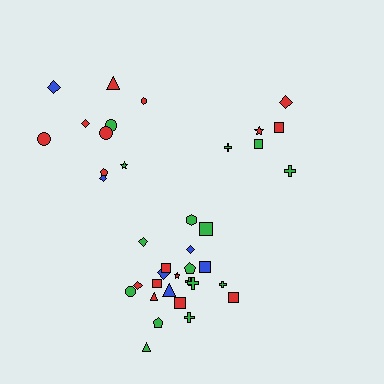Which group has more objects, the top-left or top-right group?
The top-left group.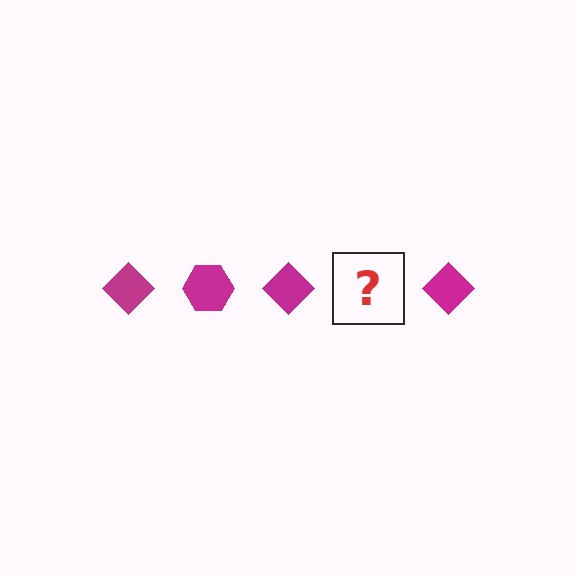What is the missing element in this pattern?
The missing element is a magenta hexagon.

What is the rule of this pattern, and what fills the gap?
The rule is that the pattern cycles through diamond, hexagon shapes in magenta. The gap should be filled with a magenta hexagon.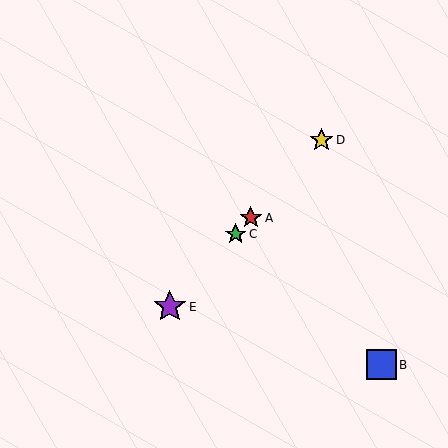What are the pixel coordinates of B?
Object B is at (381, 365).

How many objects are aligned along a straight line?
4 objects (A, C, D, E) are aligned along a straight line.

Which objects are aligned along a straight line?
Objects A, C, D, E are aligned along a straight line.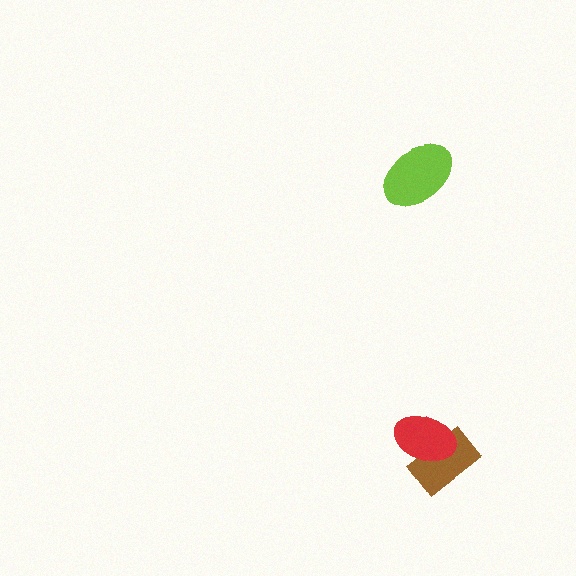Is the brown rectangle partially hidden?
Yes, it is partially covered by another shape.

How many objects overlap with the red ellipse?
1 object overlaps with the red ellipse.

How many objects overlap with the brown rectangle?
1 object overlaps with the brown rectangle.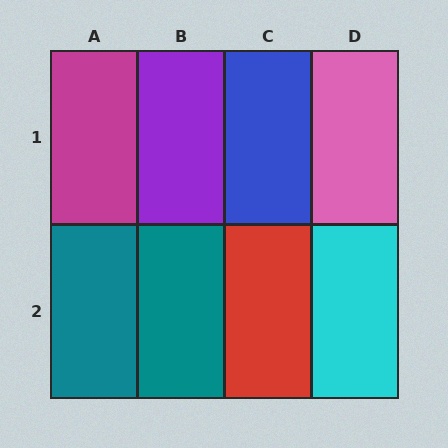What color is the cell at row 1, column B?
Purple.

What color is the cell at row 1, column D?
Pink.